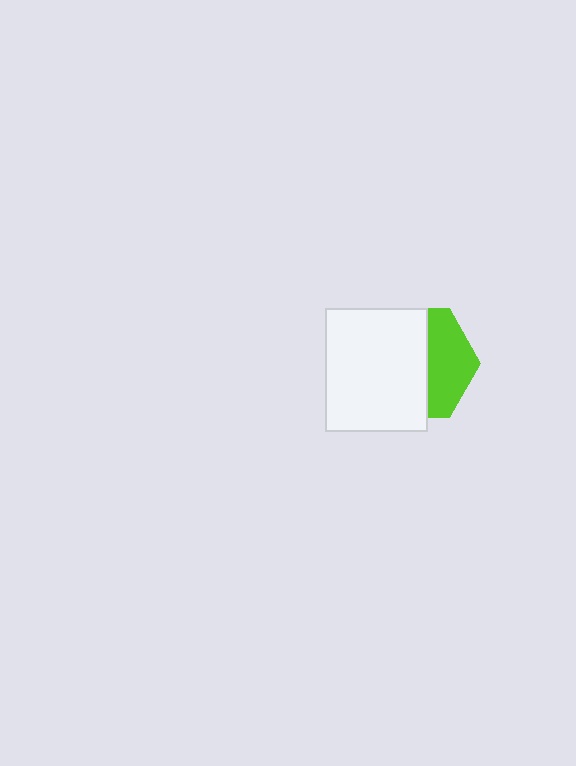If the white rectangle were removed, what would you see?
You would see the complete lime hexagon.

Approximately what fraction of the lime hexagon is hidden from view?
Roughly 60% of the lime hexagon is hidden behind the white rectangle.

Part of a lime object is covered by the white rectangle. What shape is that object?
It is a hexagon.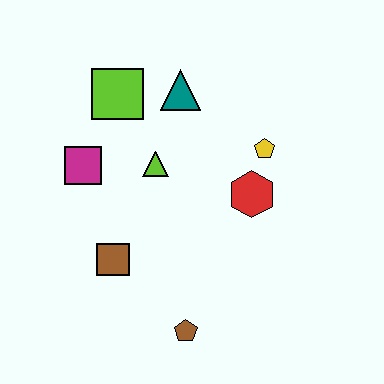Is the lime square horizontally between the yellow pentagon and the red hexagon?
No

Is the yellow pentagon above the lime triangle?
Yes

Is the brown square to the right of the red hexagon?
No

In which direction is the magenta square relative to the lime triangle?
The magenta square is to the left of the lime triangle.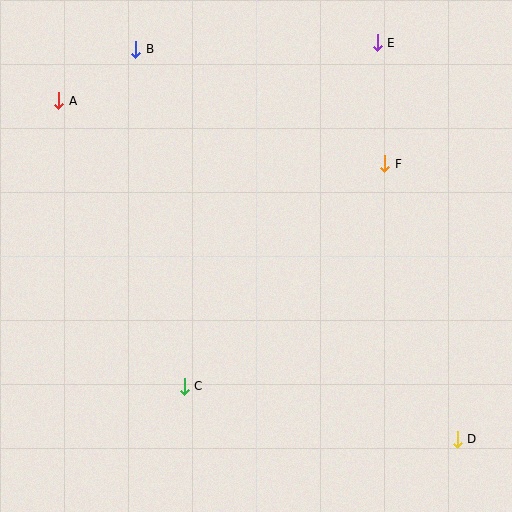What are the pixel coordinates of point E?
Point E is at (377, 43).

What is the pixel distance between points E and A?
The distance between E and A is 324 pixels.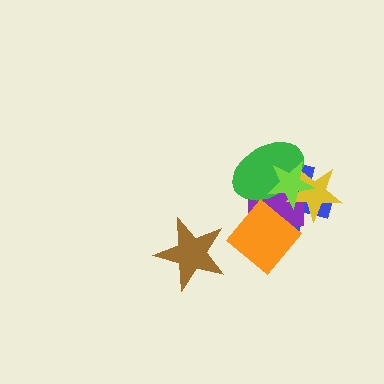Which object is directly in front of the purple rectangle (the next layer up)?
The green ellipse is directly in front of the purple rectangle.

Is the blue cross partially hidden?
Yes, it is partially covered by another shape.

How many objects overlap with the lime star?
4 objects overlap with the lime star.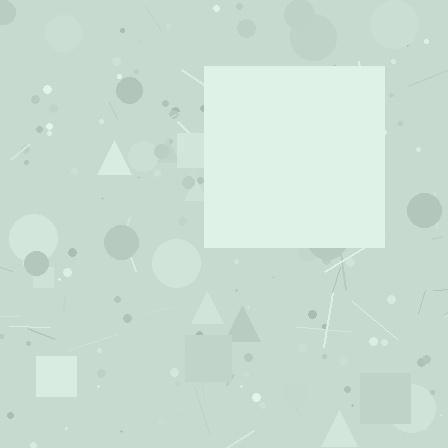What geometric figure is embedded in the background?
A square is embedded in the background.